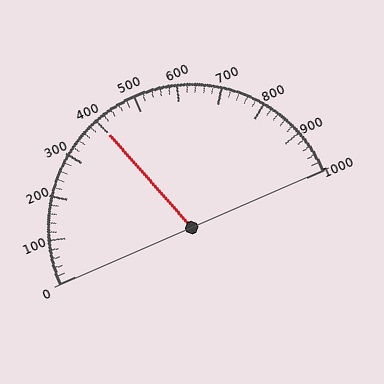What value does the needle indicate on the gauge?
The needle indicates approximately 400.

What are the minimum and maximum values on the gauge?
The gauge ranges from 0 to 1000.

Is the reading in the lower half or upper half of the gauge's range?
The reading is in the lower half of the range (0 to 1000).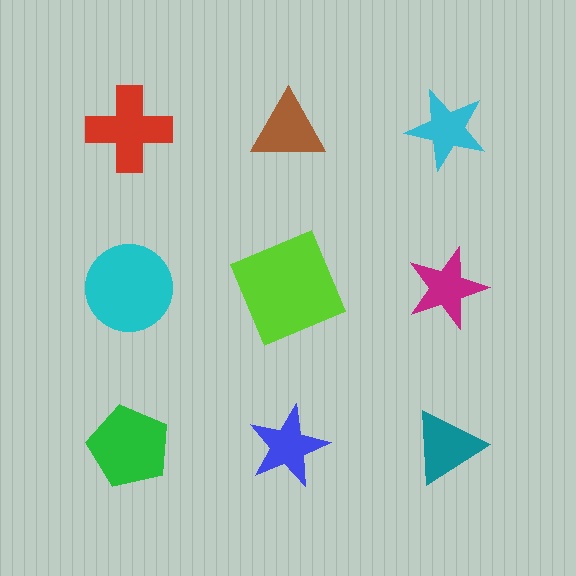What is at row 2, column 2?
A lime square.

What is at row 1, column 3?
A cyan star.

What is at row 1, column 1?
A red cross.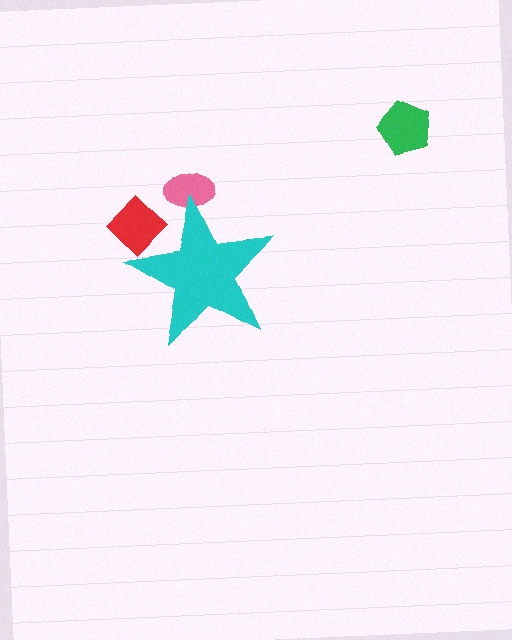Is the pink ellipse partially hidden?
Yes, the pink ellipse is partially hidden behind the cyan star.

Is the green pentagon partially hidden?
No, the green pentagon is fully visible.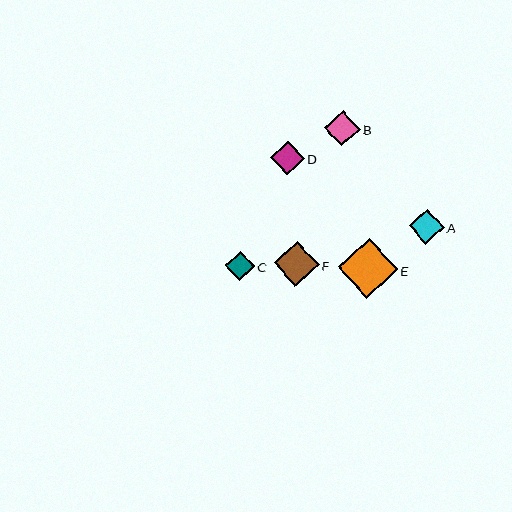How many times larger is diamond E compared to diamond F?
Diamond E is approximately 1.3 times the size of diamond F.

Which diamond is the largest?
Diamond E is the largest with a size of approximately 59 pixels.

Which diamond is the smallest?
Diamond C is the smallest with a size of approximately 29 pixels.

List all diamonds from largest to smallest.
From largest to smallest: E, F, B, A, D, C.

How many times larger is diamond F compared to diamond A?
Diamond F is approximately 1.3 times the size of diamond A.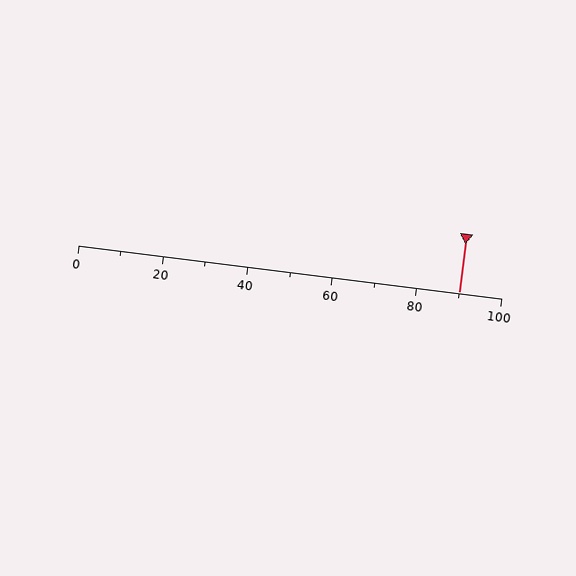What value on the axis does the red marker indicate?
The marker indicates approximately 90.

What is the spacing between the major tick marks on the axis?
The major ticks are spaced 20 apart.